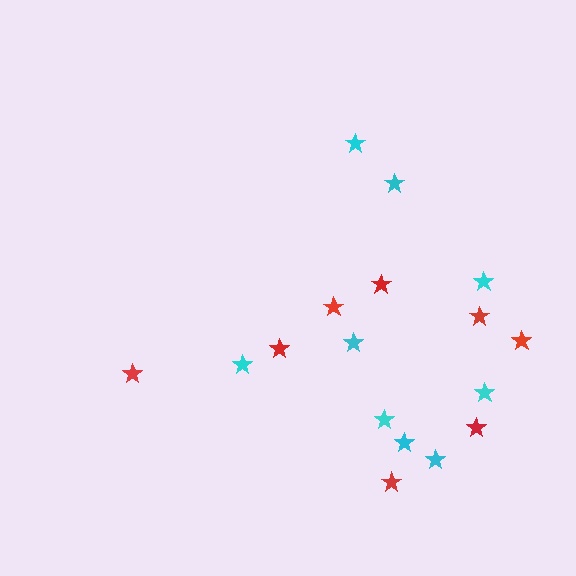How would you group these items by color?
There are 2 groups: one group of red stars (8) and one group of cyan stars (9).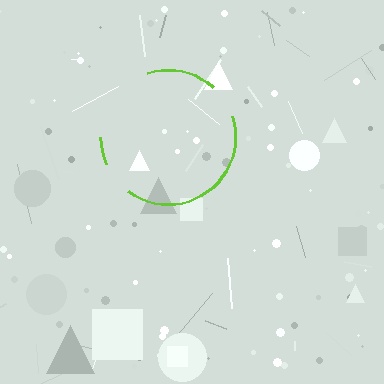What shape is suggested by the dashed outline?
The dashed outline suggests a circle.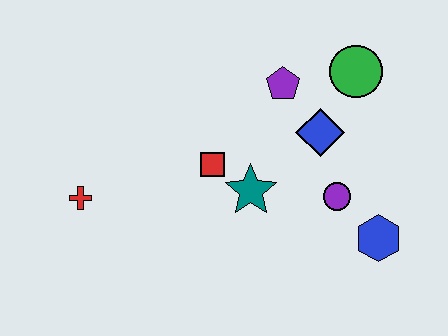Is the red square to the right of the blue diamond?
No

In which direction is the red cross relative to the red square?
The red cross is to the left of the red square.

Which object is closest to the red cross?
The red square is closest to the red cross.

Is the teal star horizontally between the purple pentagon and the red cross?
Yes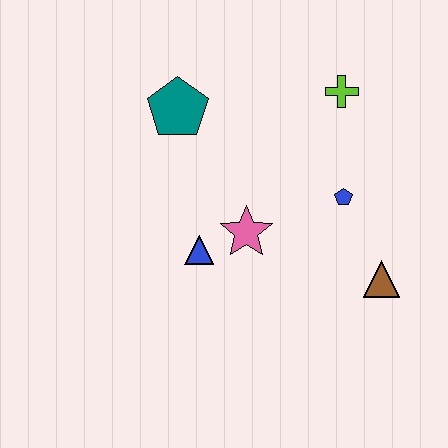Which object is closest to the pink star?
The blue triangle is closest to the pink star.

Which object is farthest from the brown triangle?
The teal pentagon is farthest from the brown triangle.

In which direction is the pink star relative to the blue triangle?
The pink star is to the right of the blue triangle.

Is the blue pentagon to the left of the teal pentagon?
No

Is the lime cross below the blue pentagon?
No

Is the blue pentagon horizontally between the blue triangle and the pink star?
No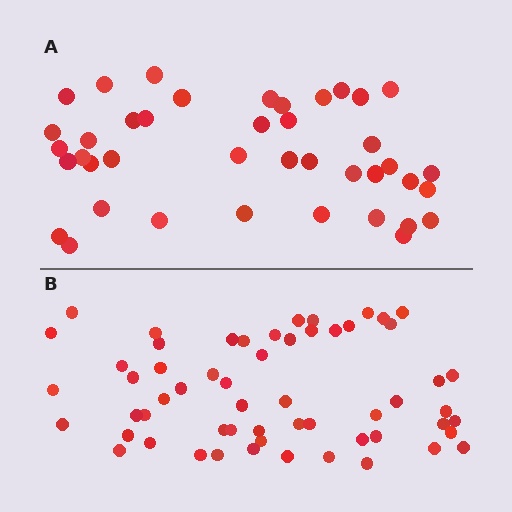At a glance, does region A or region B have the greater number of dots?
Region B (the bottom region) has more dots.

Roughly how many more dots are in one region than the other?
Region B has approximately 15 more dots than region A.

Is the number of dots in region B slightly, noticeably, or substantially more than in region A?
Region B has noticeably more, but not dramatically so. The ratio is roughly 1.4 to 1.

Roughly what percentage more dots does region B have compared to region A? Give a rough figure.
About 40% more.